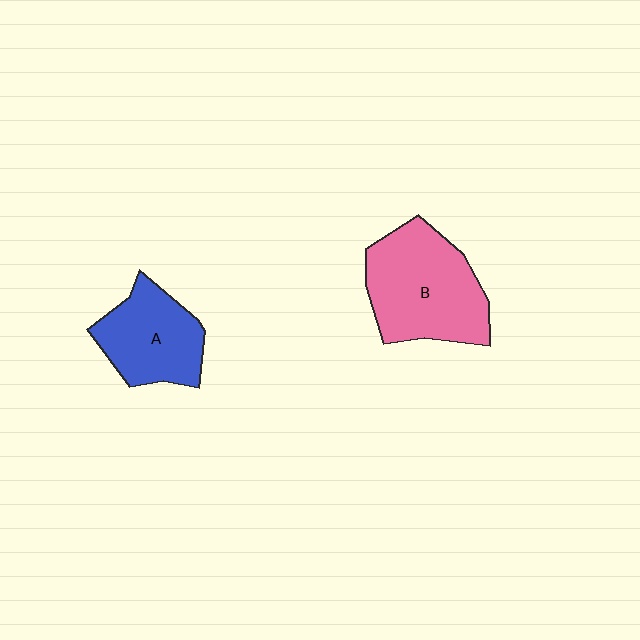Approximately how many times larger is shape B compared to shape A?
Approximately 1.4 times.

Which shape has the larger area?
Shape B (pink).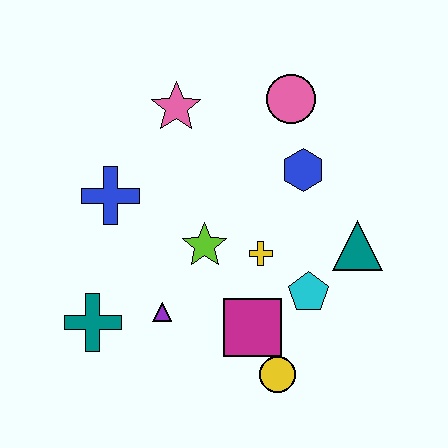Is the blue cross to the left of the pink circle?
Yes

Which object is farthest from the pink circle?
The teal cross is farthest from the pink circle.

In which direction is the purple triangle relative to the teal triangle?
The purple triangle is to the left of the teal triangle.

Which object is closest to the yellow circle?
The magenta square is closest to the yellow circle.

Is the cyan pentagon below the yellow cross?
Yes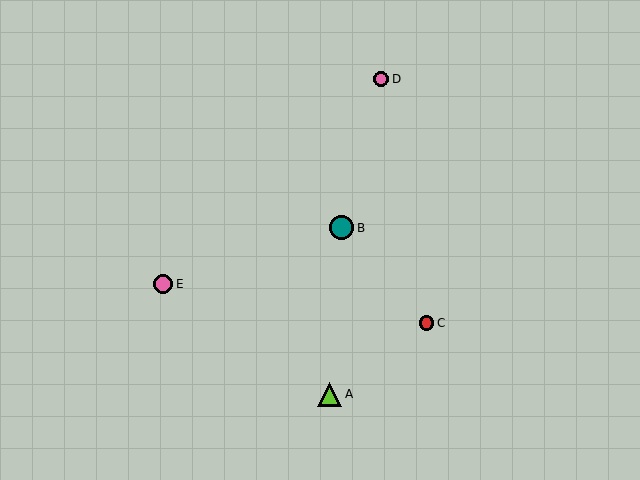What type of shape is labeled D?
Shape D is a pink circle.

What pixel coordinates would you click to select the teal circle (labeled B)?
Click at (342, 228) to select the teal circle B.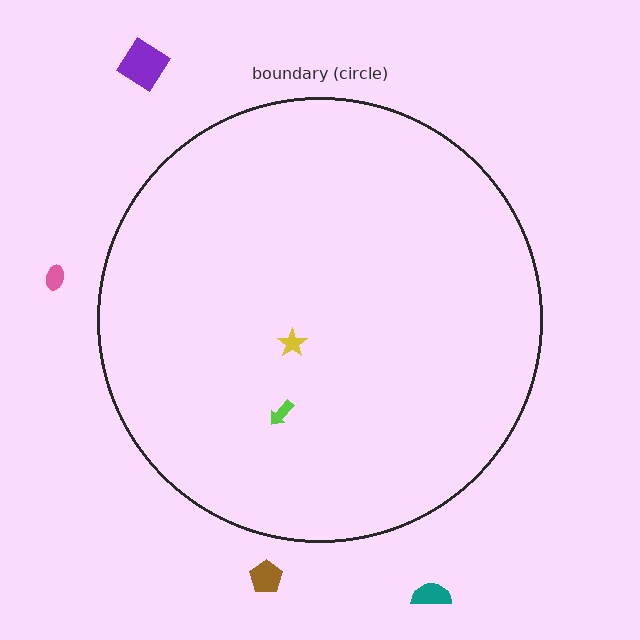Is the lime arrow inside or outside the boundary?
Inside.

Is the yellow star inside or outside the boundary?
Inside.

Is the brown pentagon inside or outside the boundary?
Outside.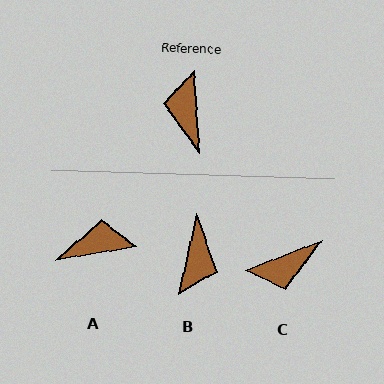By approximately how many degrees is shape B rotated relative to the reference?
Approximately 164 degrees counter-clockwise.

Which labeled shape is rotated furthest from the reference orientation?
B, about 164 degrees away.